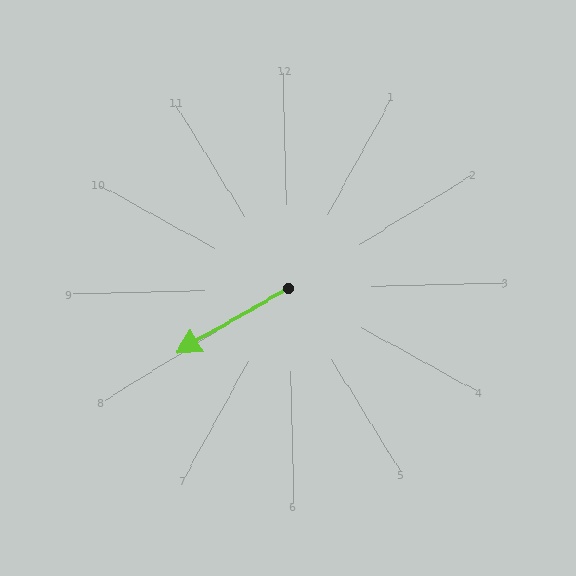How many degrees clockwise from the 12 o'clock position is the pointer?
Approximately 242 degrees.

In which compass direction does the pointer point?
Southwest.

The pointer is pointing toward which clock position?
Roughly 8 o'clock.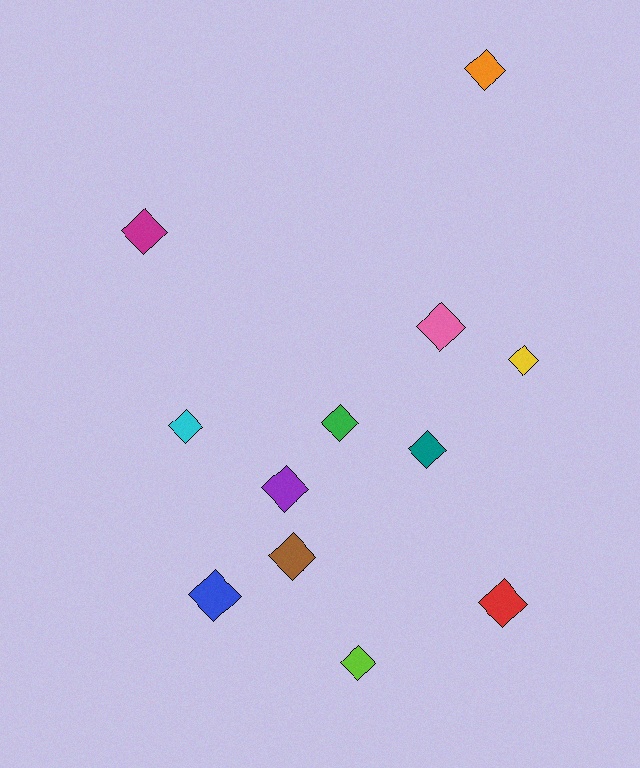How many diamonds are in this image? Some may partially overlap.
There are 12 diamonds.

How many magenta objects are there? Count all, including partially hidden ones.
There is 1 magenta object.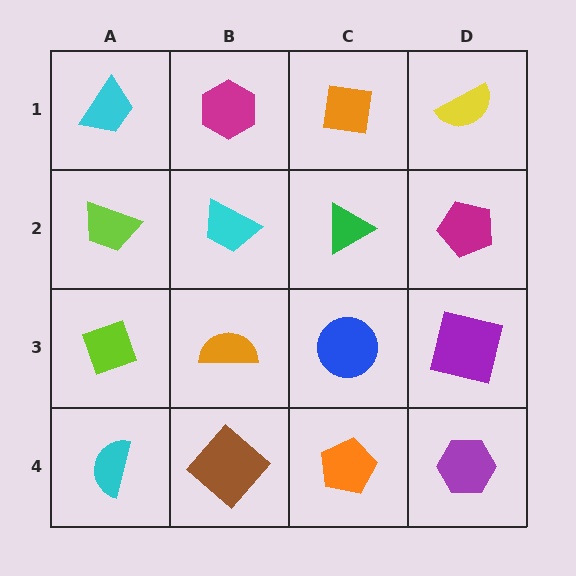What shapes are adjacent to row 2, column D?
A yellow semicircle (row 1, column D), a purple square (row 3, column D), a green triangle (row 2, column C).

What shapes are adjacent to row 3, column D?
A magenta pentagon (row 2, column D), a purple hexagon (row 4, column D), a blue circle (row 3, column C).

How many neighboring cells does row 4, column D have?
2.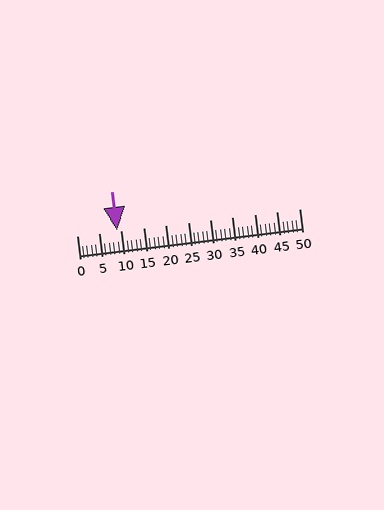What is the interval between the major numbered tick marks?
The major tick marks are spaced 5 units apart.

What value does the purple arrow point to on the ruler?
The purple arrow points to approximately 9.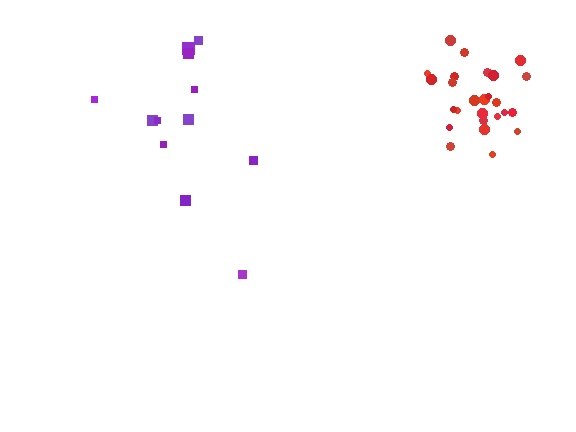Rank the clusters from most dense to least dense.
red, purple.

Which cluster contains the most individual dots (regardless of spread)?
Red (26).